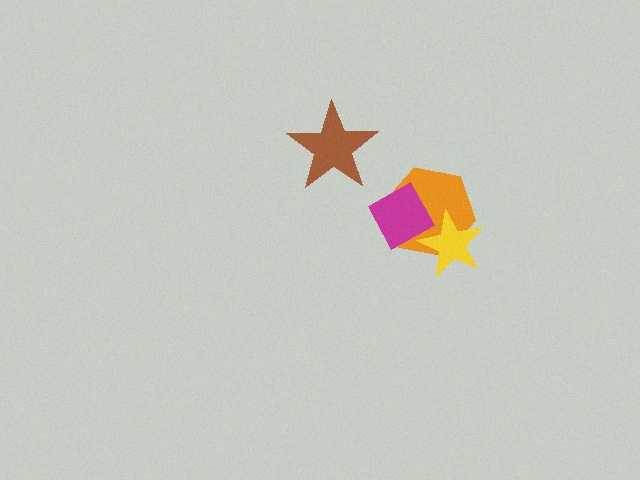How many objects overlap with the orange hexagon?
2 objects overlap with the orange hexagon.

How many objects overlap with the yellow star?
2 objects overlap with the yellow star.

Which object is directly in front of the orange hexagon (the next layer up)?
The magenta diamond is directly in front of the orange hexagon.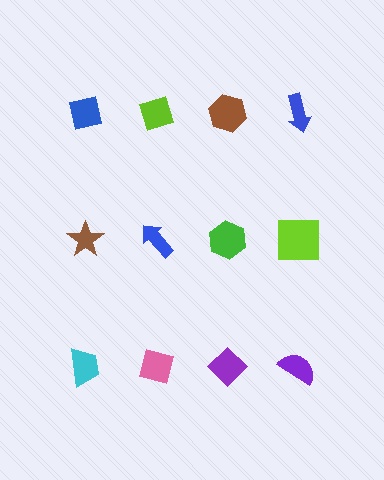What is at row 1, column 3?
A brown hexagon.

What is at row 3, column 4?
A purple semicircle.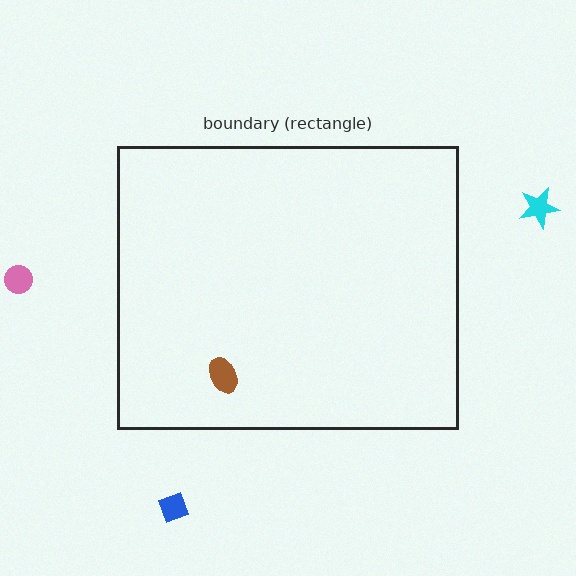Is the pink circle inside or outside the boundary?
Outside.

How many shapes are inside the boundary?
1 inside, 3 outside.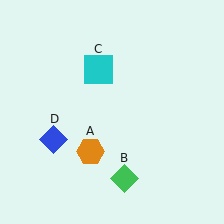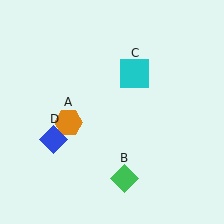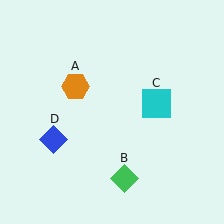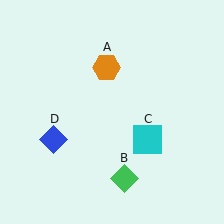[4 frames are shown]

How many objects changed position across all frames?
2 objects changed position: orange hexagon (object A), cyan square (object C).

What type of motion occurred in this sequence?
The orange hexagon (object A), cyan square (object C) rotated clockwise around the center of the scene.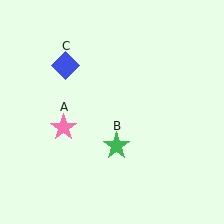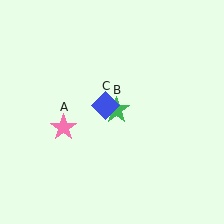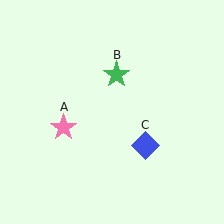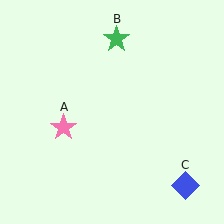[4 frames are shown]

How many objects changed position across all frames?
2 objects changed position: green star (object B), blue diamond (object C).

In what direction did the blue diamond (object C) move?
The blue diamond (object C) moved down and to the right.